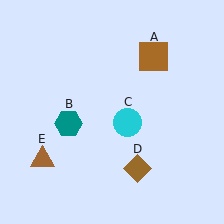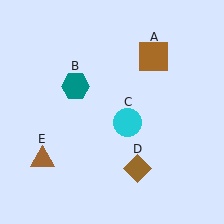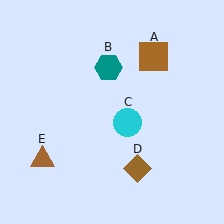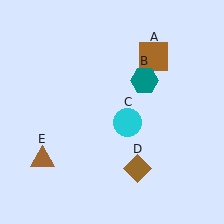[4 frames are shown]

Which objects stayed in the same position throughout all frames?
Brown square (object A) and cyan circle (object C) and brown diamond (object D) and brown triangle (object E) remained stationary.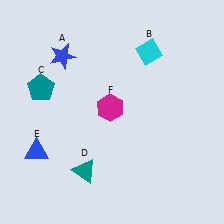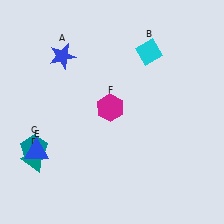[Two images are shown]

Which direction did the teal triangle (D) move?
The teal triangle (D) moved left.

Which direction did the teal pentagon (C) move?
The teal pentagon (C) moved down.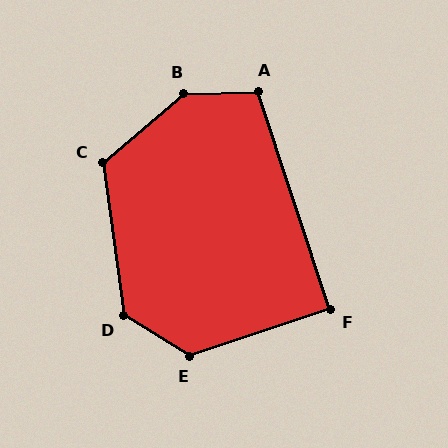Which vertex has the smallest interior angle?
F, at approximately 90 degrees.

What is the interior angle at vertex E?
Approximately 130 degrees (obtuse).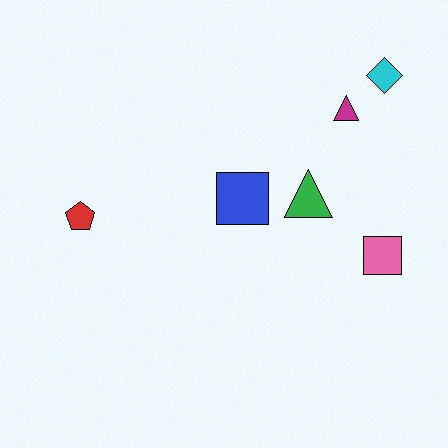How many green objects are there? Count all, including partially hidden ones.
There is 1 green object.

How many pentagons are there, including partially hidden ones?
There is 1 pentagon.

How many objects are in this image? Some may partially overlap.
There are 6 objects.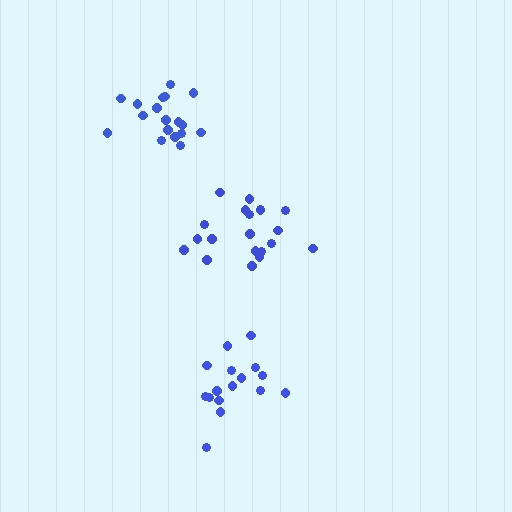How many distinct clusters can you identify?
There are 3 distinct clusters.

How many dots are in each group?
Group 1: 20 dots, Group 2: 18 dots, Group 3: 16 dots (54 total).